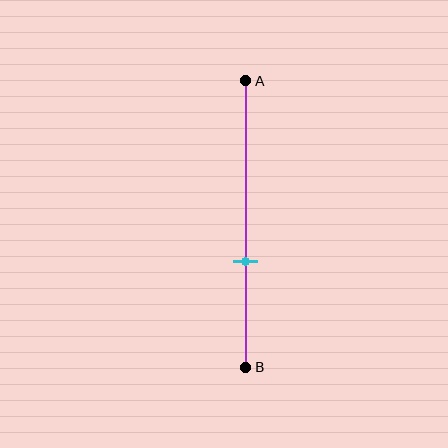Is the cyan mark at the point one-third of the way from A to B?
No, the mark is at about 65% from A, not at the 33% one-third point.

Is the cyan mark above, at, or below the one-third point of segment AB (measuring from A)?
The cyan mark is below the one-third point of segment AB.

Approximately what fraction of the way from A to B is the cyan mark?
The cyan mark is approximately 65% of the way from A to B.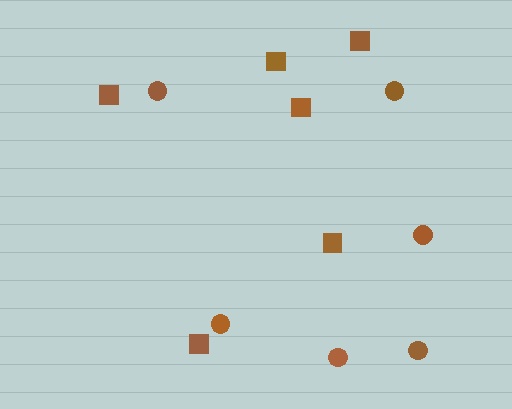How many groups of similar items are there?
There are 2 groups: one group of circles (6) and one group of squares (6).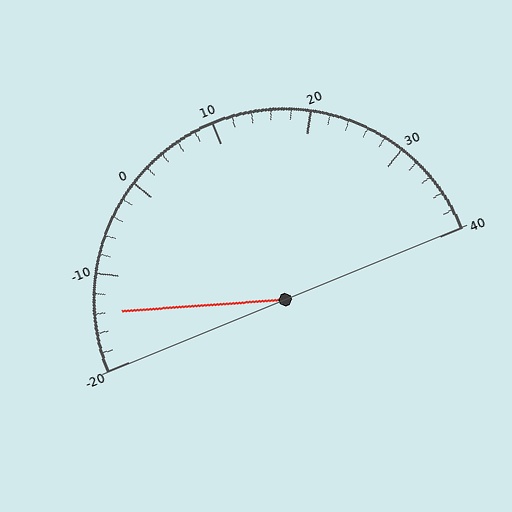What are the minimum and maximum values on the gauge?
The gauge ranges from -20 to 40.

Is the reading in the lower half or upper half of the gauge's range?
The reading is in the lower half of the range (-20 to 40).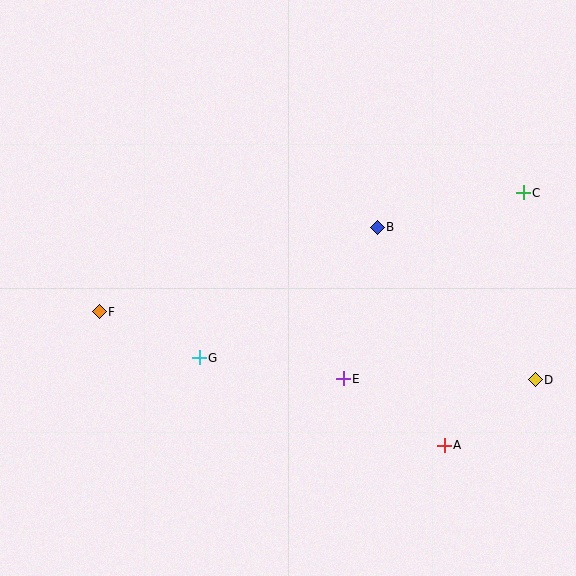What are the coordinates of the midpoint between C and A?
The midpoint between C and A is at (484, 319).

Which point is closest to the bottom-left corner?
Point F is closest to the bottom-left corner.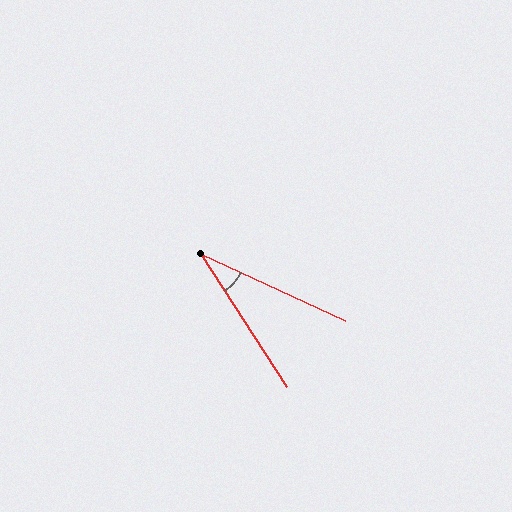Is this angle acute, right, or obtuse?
It is acute.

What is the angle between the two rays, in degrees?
Approximately 32 degrees.